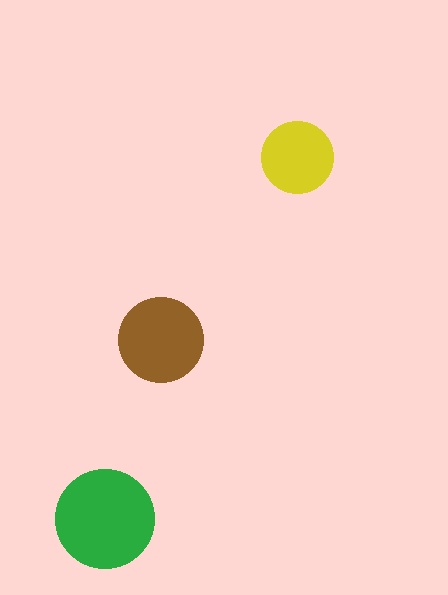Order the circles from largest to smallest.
the green one, the brown one, the yellow one.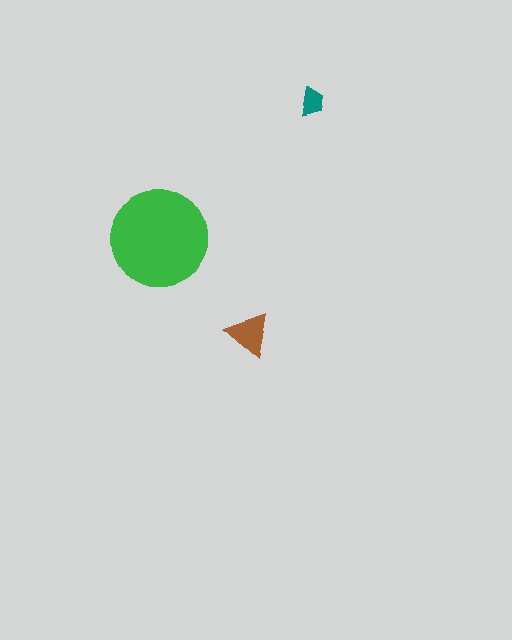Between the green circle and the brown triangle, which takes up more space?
The green circle.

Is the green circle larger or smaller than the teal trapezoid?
Larger.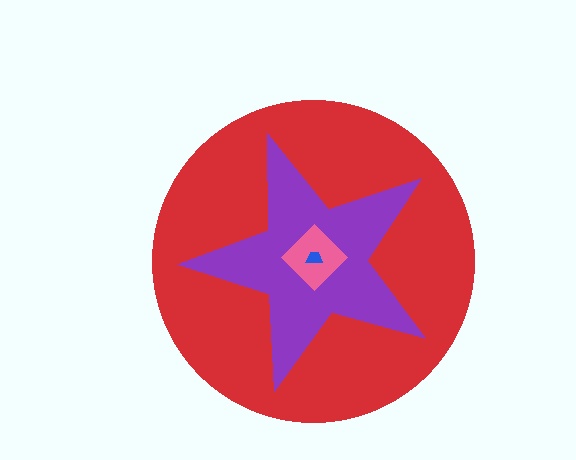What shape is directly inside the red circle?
The purple star.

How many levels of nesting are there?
4.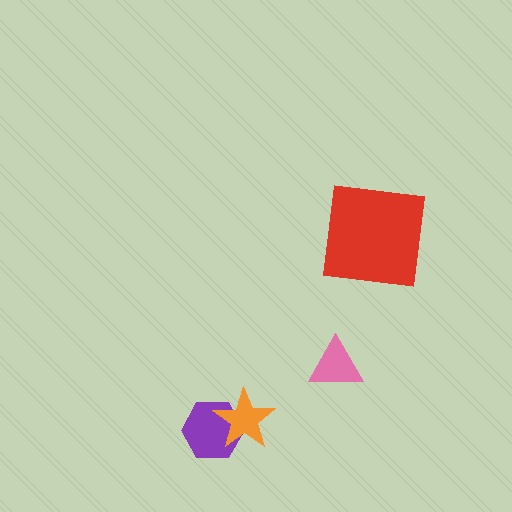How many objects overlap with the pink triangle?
0 objects overlap with the pink triangle.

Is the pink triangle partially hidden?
No, no other shape covers it.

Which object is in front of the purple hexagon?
The orange star is in front of the purple hexagon.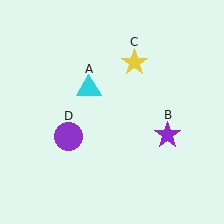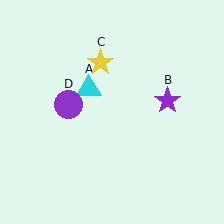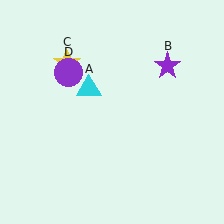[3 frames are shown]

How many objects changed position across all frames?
3 objects changed position: purple star (object B), yellow star (object C), purple circle (object D).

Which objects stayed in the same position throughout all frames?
Cyan triangle (object A) remained stationary.